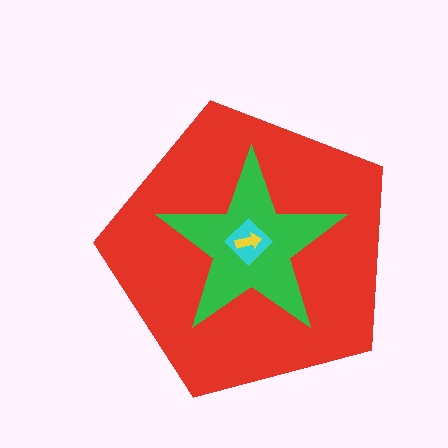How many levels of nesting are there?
4.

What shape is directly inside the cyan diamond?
The yellow arrow.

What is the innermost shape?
The yellow arrow.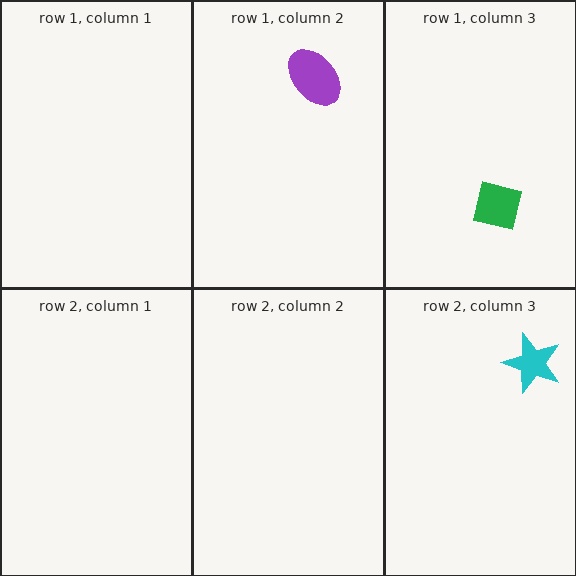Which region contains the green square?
The row 1, column 3 region.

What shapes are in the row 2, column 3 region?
The cyan star.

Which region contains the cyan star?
The row 2, column 3 region.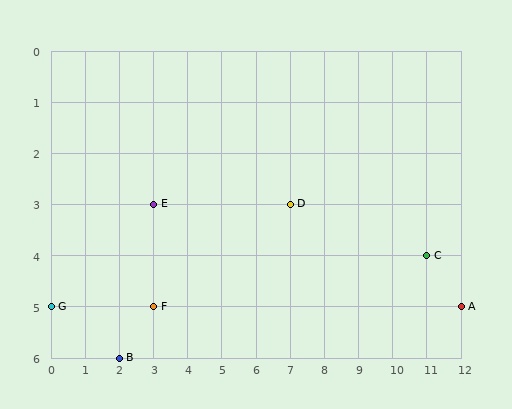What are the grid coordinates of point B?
Point B is at grid coordinates (2, 6).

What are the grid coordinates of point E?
Point E is at grid coordinates (3, 3).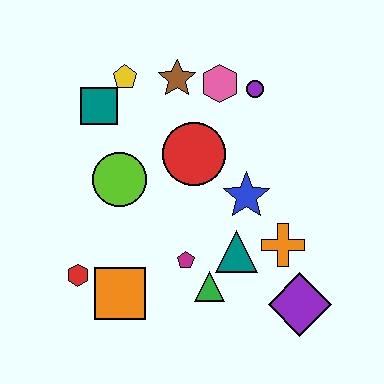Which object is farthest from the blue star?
The red hexagon is farthest from the blue star.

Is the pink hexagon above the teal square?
Yes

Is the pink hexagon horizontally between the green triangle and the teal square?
No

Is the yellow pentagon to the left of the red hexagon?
No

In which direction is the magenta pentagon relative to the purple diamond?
The magenta pentagon is to the left of the purple diamond.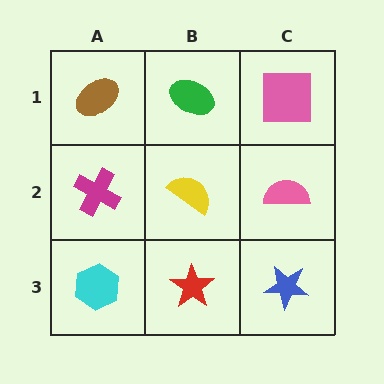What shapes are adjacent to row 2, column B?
A green ellipse (row 1, column B), a red star (row 3, column B), a magenta cross (row 2, column A), a pink semicircle (row 2, column C).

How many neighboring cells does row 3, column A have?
2.